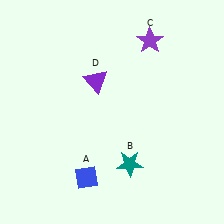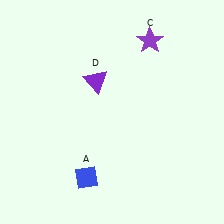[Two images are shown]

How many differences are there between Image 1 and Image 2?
There is 1 difference between the two images.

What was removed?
The teal star (B) was removed in Image 2.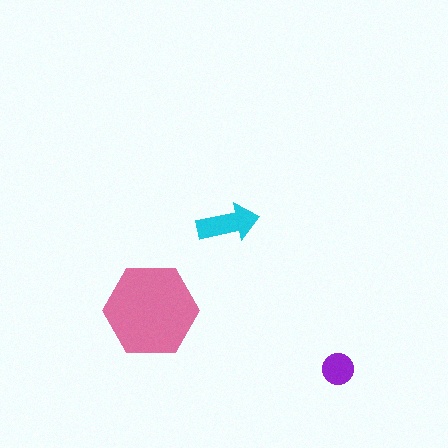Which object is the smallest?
The purple circle.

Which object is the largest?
The pink hexagon.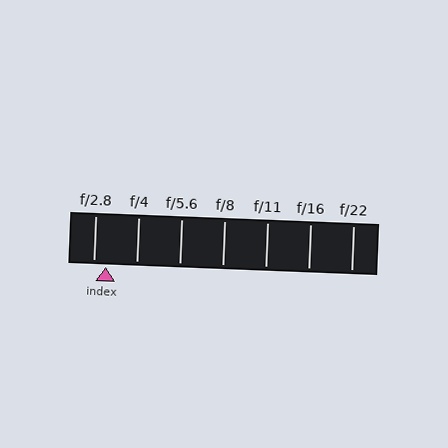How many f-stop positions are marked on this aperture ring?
There are 7 f-stop positions marked.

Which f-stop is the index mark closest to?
The index mark is closest to f/2.8.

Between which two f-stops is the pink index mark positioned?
The index mark is between f/2.8 and f/4.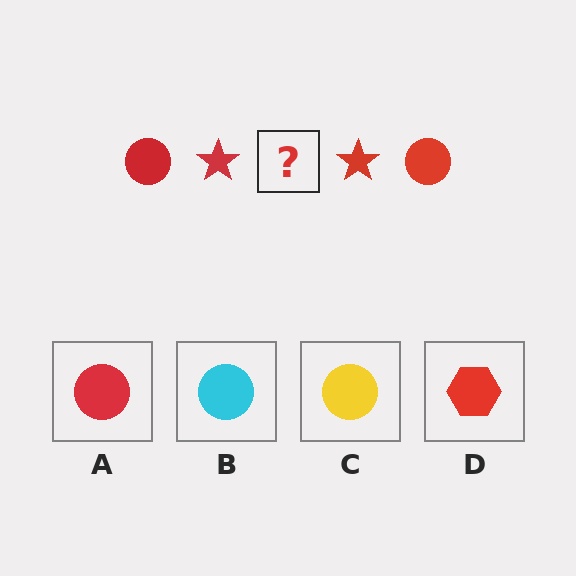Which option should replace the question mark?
Option A.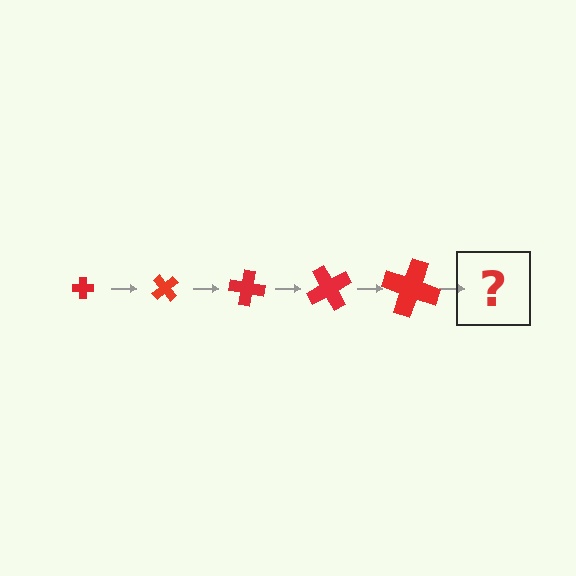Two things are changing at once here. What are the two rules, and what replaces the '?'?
The two rules are that the cross grows larger each step and it rotates 50 degrees each step. The '?' should be a cross, larger than the previous one and rotated 250 degrees from the start.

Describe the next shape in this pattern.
It should be a cross, larger than the previous one and rotated 250 degrees from the start.